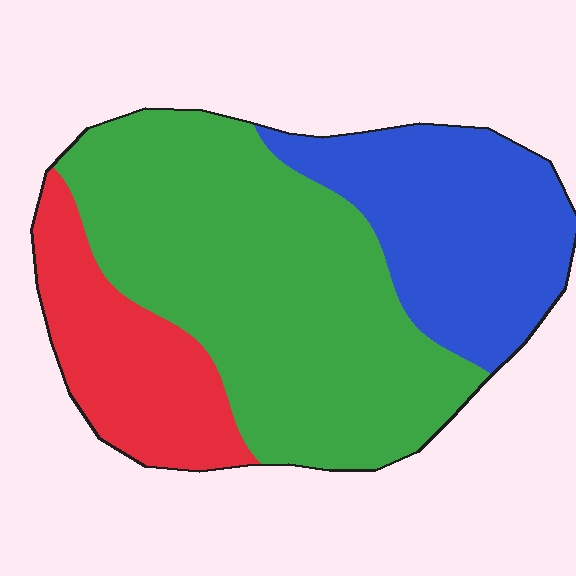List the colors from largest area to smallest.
From largest to smallest: green, blue, red.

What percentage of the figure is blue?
Blue takes up between a sixth and a third of the figure.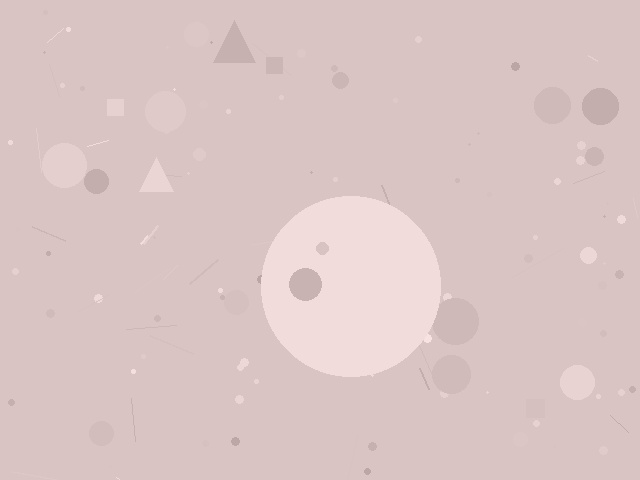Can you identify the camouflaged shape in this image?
The camouflaged shape is a circle.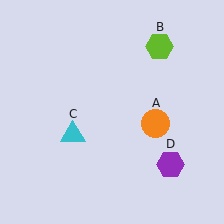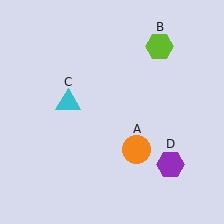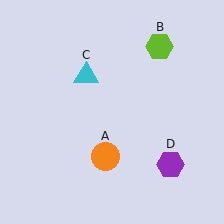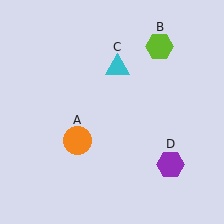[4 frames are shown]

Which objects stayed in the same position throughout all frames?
Lime hexagon (object B) and purple hexagon (object D) remained stationary.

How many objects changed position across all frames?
2 objects changed position: orange circle (object A), cyan triangle (object C).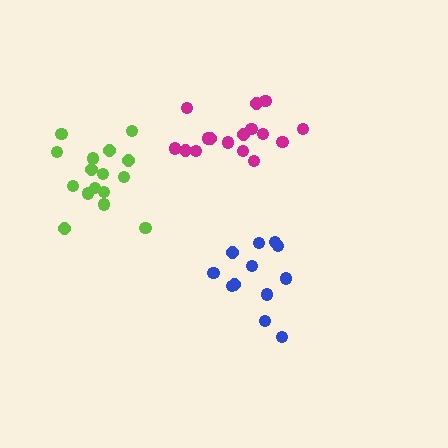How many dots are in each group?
Group 1: 12 dots, Group 2: 16 dots, Group 3: 16 dots (44 total).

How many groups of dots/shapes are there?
There are 3 groups.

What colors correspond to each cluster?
The clusters are colored: blue, magenta, lime.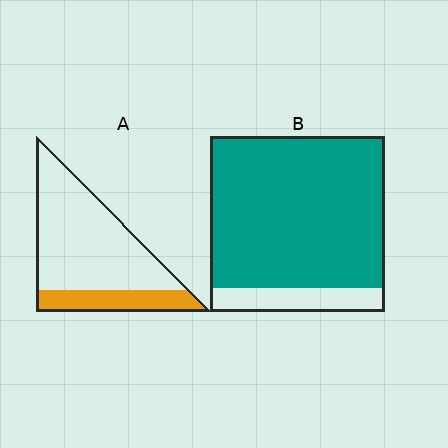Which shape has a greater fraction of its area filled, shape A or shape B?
Shape B.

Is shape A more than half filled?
No.